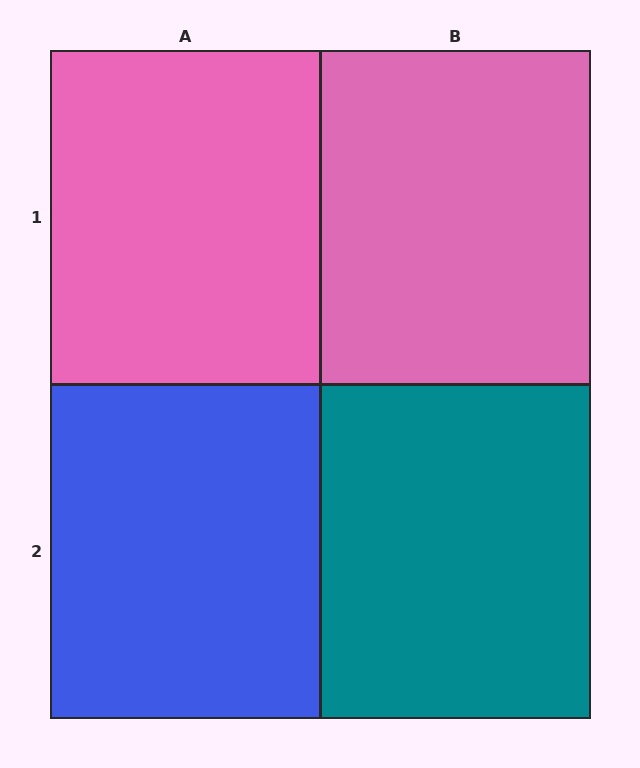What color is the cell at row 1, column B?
Pink.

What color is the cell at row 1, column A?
Pink.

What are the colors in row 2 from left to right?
Blue, teal.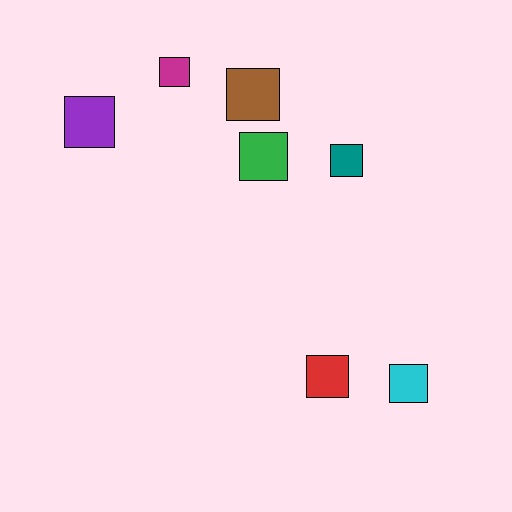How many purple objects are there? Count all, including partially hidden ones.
There is 1 purple object.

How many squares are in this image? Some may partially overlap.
There are 7 squares.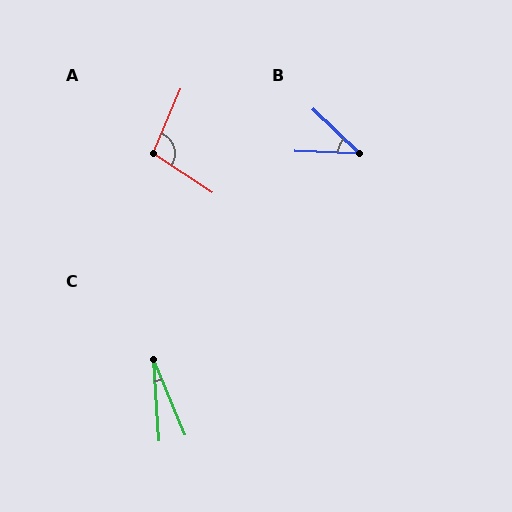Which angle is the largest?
A, at approximately 100 degrees.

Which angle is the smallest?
C, at approximately 19 degrees.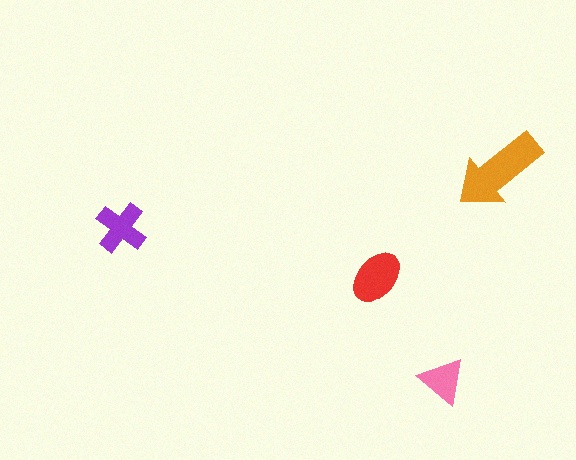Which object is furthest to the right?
The orange arrow is rightmost.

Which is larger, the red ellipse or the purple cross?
The red ellipse.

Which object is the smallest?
The pink triangle.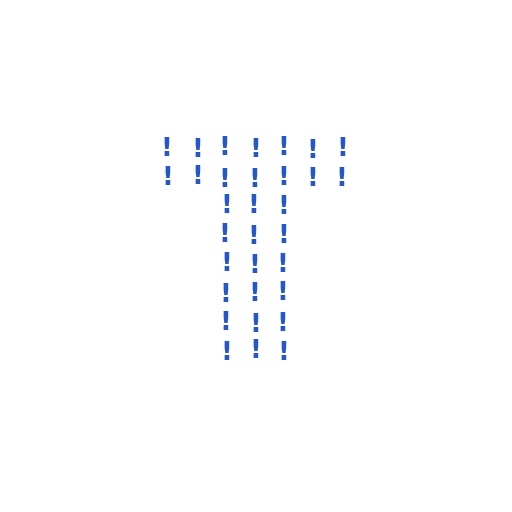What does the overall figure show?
The overall figure shows the letter T.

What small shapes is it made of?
It is made of small exclamation marks.